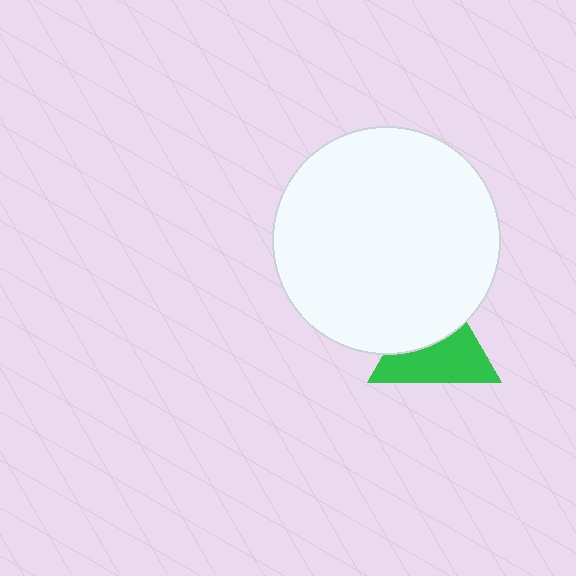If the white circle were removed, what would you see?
You would see the complete green triangle.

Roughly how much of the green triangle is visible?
About half of it is visible (roughly 57%).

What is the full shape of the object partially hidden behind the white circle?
The partially hidden object is a green triangle.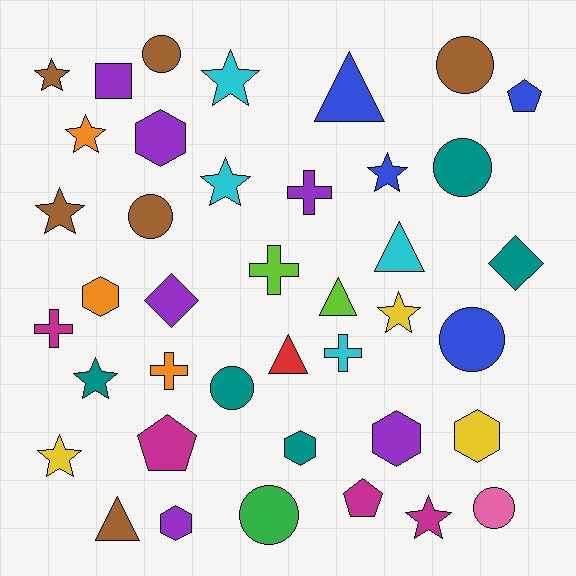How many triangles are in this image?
There are 5 triangles.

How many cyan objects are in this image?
There are 4 cyan objects.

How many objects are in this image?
There are 40 objects.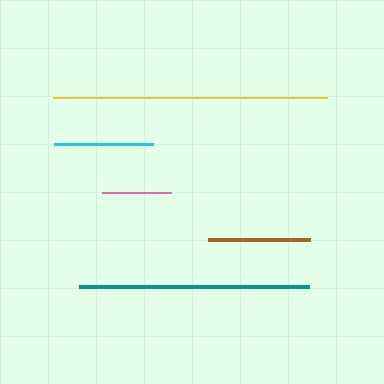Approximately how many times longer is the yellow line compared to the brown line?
The yellow line is approximately 2.7 times the length of the brown line.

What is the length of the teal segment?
The teal segment is approximately 231 pixels long.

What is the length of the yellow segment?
The yellow segment is approximately 274 pixels long.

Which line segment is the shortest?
The pink line is the shortest at approximately 70 pixels.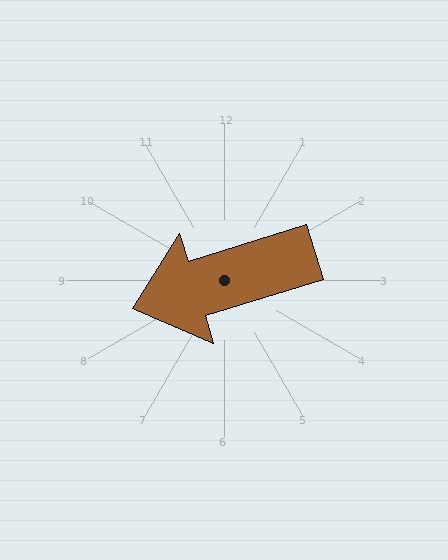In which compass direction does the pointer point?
West.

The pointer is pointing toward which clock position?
Roughly 8 o'clock.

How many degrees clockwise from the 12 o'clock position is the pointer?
Approximately 253 degrees.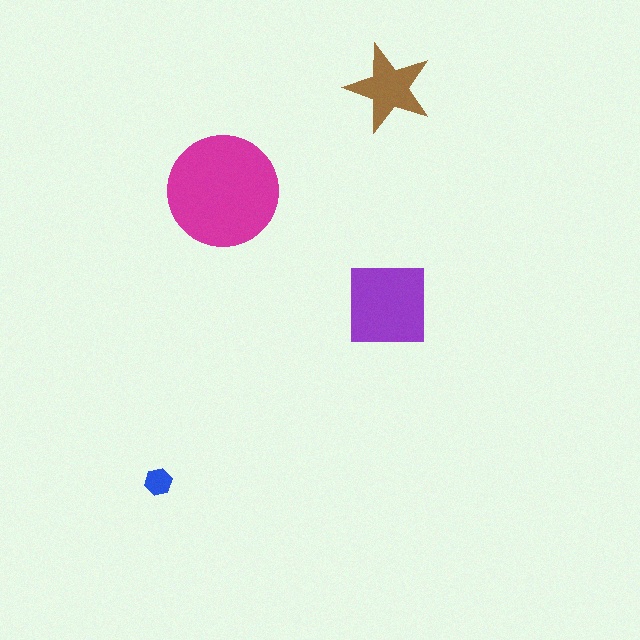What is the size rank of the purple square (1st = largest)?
2nd.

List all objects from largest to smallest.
The magenta circle, the purple square, the brown star, the blue hexagon.